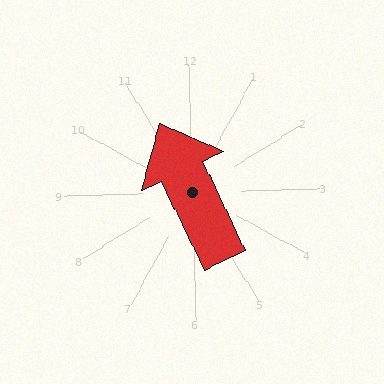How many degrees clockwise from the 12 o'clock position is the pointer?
Approximately 336 degrees.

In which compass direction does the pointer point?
Northwest.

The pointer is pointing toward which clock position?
Roughly 11 o'clock.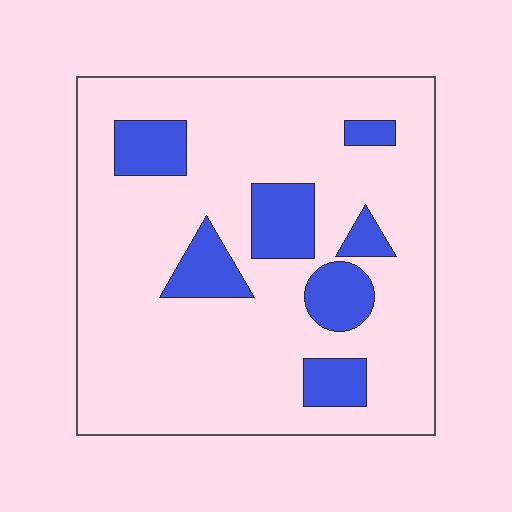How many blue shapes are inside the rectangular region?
7.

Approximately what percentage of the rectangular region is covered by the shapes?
Approximately 20%.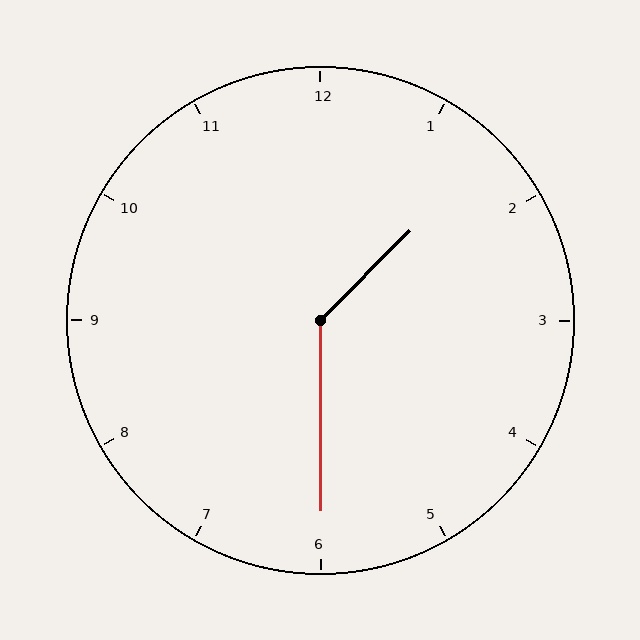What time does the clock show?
1:30.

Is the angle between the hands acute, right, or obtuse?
It is obtuse.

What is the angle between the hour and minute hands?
Approximately 135 degrees.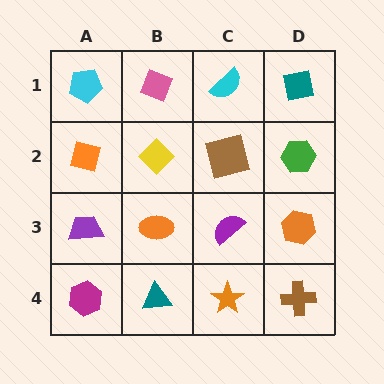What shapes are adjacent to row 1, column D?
A green hexagon (row 2, column D), a cyan semicircle (row 1, column C).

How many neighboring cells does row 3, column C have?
4.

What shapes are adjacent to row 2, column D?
A teal square (row 1, column D), an orange hexagon (row 3, column D), a brown square (row 2, column C).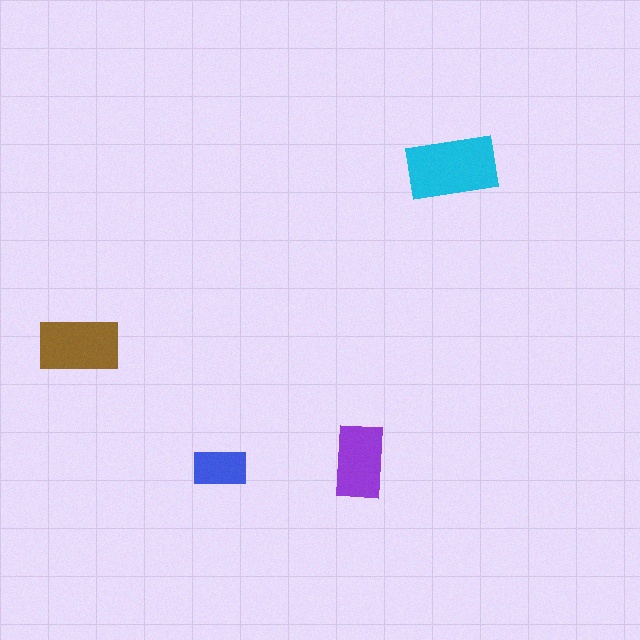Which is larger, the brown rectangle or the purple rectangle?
The brown one.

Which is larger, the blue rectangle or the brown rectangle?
The brown one.